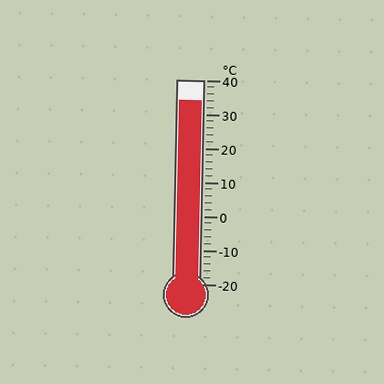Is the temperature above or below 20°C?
The temperature is above 20°C.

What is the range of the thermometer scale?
The thermometer scale ranges from -20°C to 40°C.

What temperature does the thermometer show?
The thermometer shows approximately 34°C.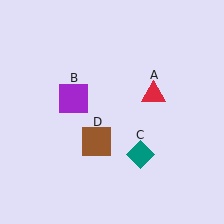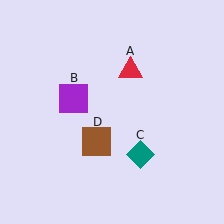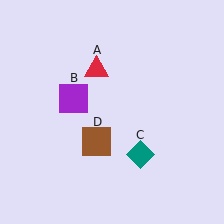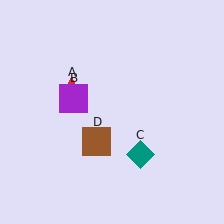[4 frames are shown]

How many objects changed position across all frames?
1 object changed position: red triangle (object A).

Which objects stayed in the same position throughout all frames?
Purple square (object B) and teal diamond (object C) and brown square (object D) remained stationary.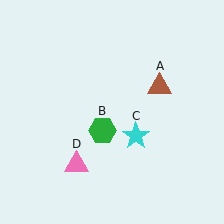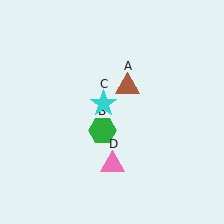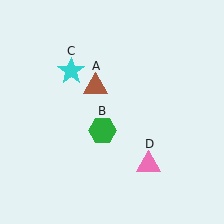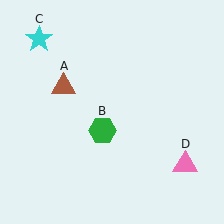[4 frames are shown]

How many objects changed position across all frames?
3 objects changed position: brown triangle (object A), cyan star (object C), pink triangle (object D).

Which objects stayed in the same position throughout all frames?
Green hexagon (object B) remained stationary.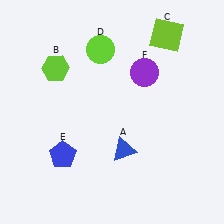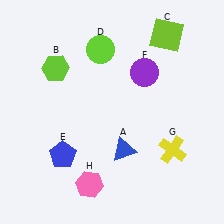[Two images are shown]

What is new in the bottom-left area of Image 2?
A pink hexagon (H) was added in the bottom-left area of Image 2.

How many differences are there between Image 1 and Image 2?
There are 2 differences between the two images.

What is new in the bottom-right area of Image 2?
A yellow cross (G) was added in the bottom-right area of Image 2.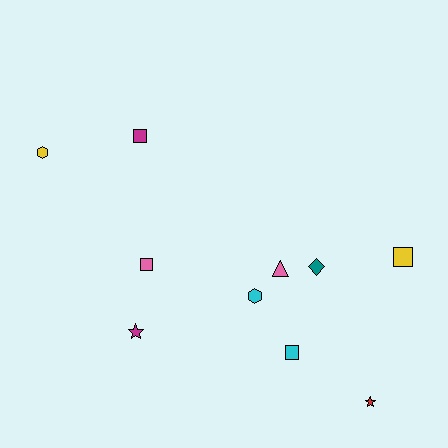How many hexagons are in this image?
There are 2 hexagons.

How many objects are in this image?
There are 10 objects.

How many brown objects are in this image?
There are no brown objects.